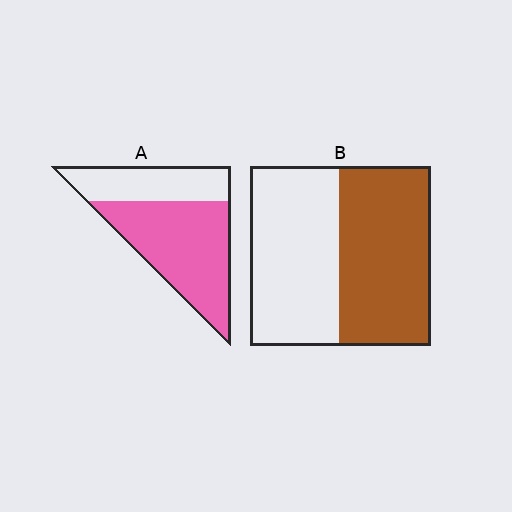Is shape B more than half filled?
Roughly half.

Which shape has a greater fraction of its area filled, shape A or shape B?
Shape A.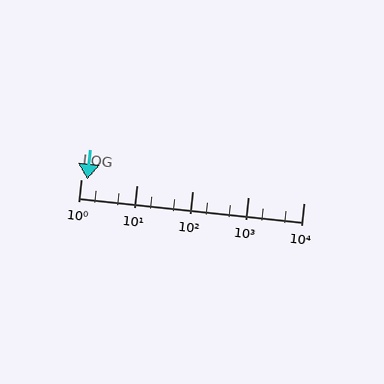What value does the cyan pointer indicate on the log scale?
The pointer indicates approximately 1.3.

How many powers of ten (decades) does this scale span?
The scale spans 4 decades, from 1 to 10000.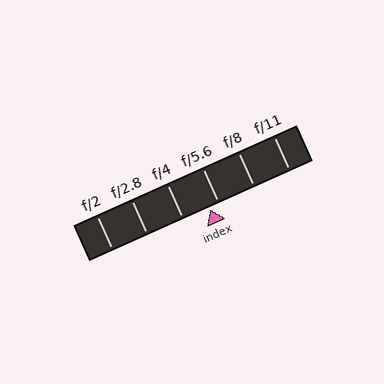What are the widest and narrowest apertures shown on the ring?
The widest aperture shown is f/2 and the narrowest is f/11.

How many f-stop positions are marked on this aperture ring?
There are 6 f-stop positions marked.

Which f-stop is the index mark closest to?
The index mark is closest to f/5.6.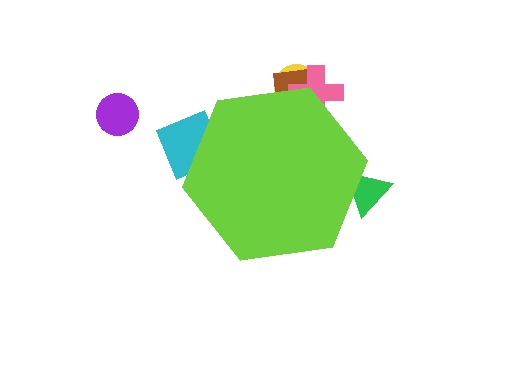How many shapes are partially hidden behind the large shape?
5 shapes are partially hidden.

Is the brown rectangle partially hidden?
Yes, the brown rectangle is partially hidden behind the lime hexagon.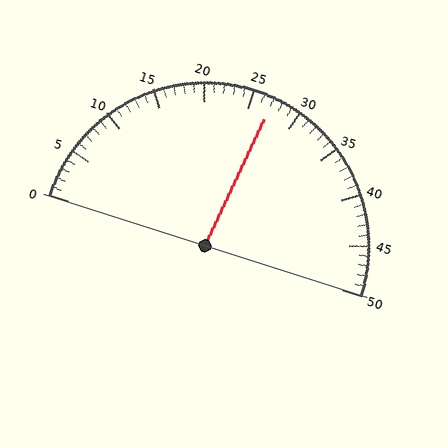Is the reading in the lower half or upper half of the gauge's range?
The reading is in the upper half of the range (0 to 50).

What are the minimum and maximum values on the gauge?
The gauge ranges from 0 to 50.